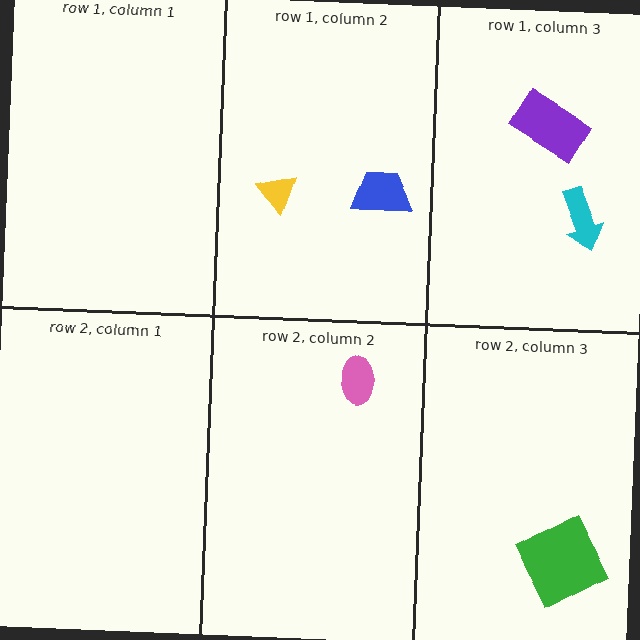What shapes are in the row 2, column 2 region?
The pink ellipse.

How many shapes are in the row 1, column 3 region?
2.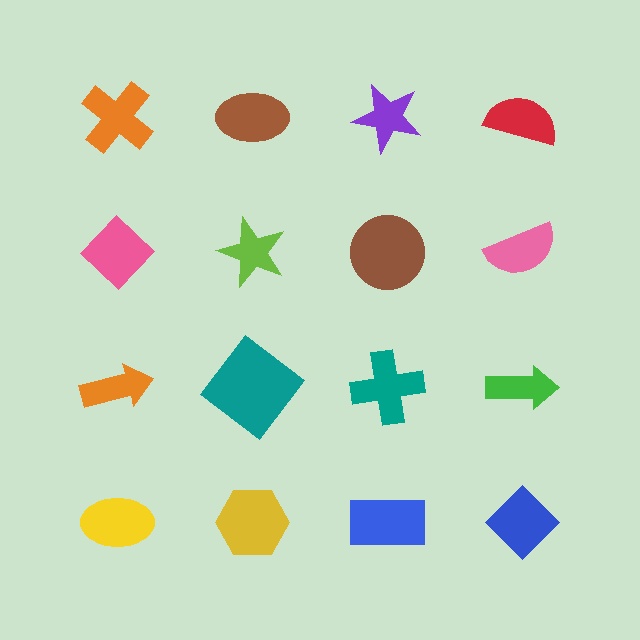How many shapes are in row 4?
4 shapes.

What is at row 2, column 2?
A lime star.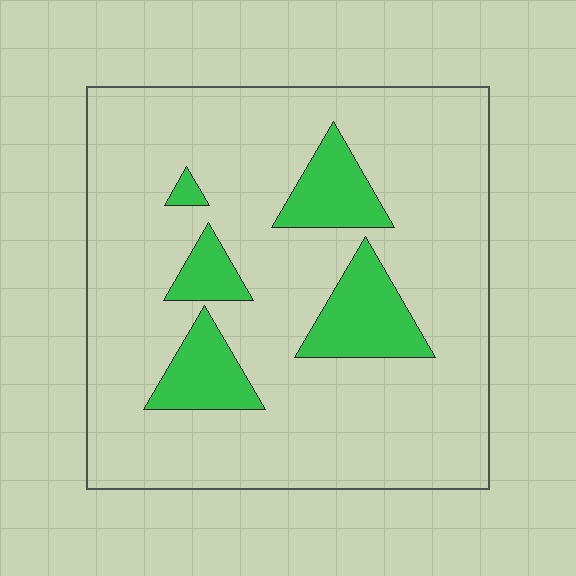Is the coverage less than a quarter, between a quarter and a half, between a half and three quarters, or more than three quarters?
Less than a quarter.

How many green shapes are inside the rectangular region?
5.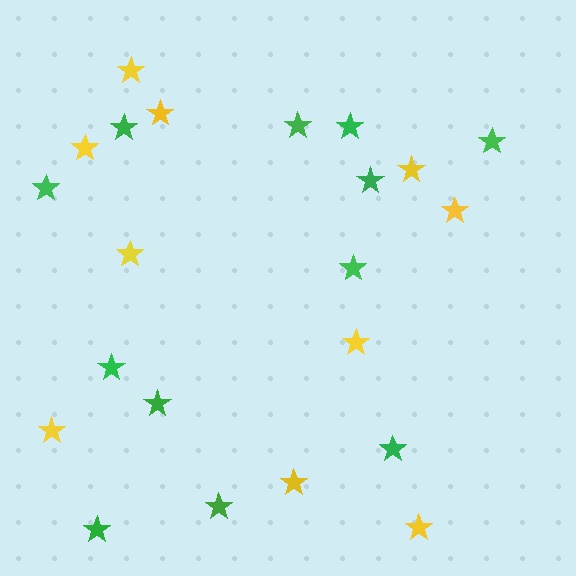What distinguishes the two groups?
There are 2 groups: one group of green stars (12) and one group of yellow stars (10).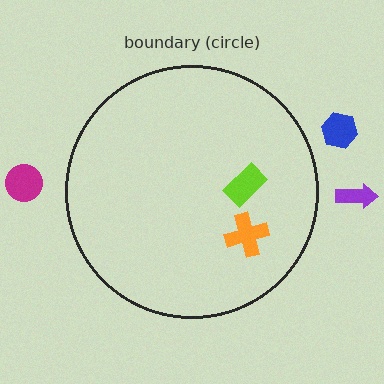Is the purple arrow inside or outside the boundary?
Outside.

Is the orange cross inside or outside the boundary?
Inside.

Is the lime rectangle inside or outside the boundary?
Inside.